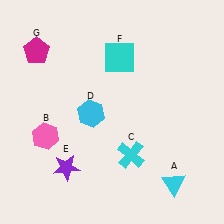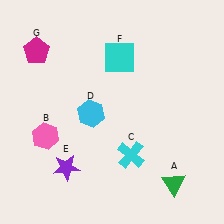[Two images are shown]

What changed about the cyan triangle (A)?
In Image 1, A is cyan. In Image 2, it changed to green.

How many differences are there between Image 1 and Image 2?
There is 1 difference between the two images.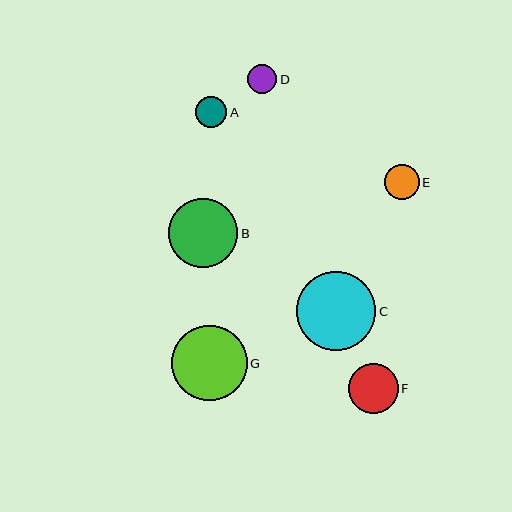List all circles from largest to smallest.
From largest to smallest: C, G, B, F, E, A, D.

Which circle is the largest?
Circle C is the largest with a size of approximately 79 pixels.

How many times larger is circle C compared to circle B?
Circle C is approximately 1.1 times the size of circle B.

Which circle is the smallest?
Circle D is the smallest with a size of approximately 29 pixels.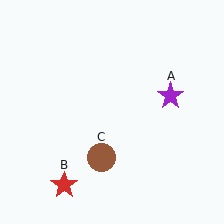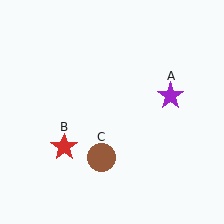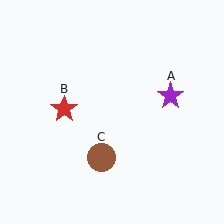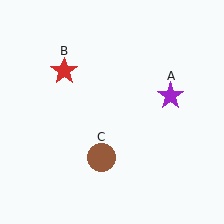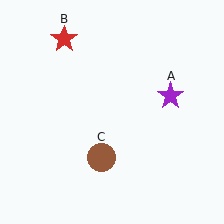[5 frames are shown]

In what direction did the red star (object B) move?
The red star (object B) moved up.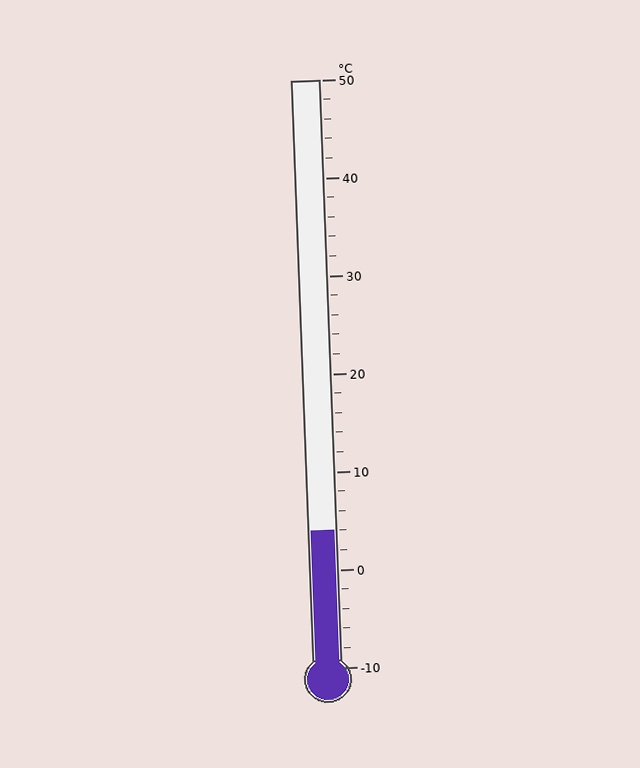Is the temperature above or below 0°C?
The temperature is above 0°C.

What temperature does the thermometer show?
The thermometer shows approximately 4°C.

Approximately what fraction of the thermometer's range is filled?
The thermometer is filled to approximately 25% of its range.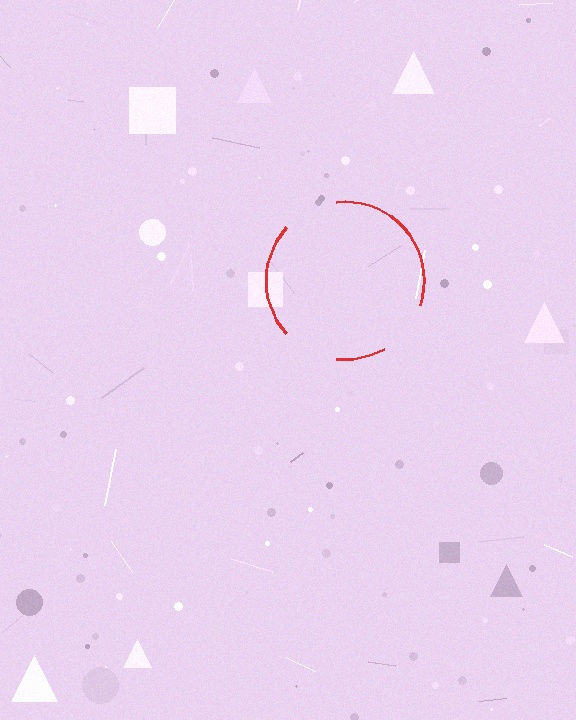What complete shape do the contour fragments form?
The contour fragments form a circle.